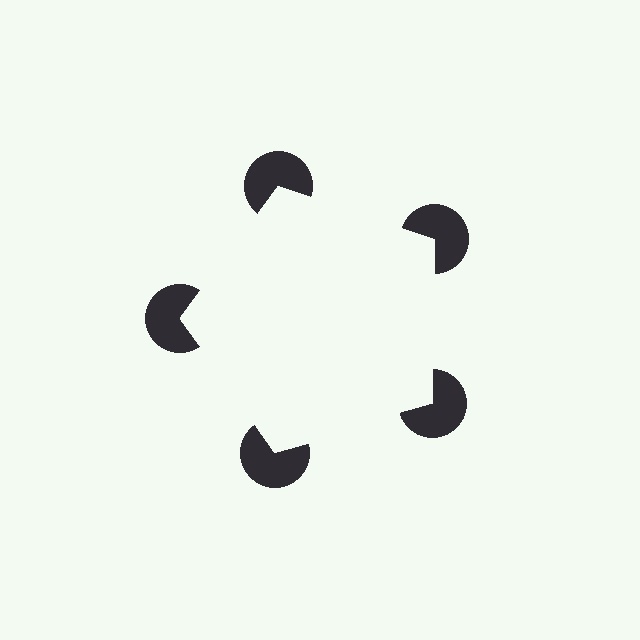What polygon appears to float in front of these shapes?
An illusory pentagon — its edges are inferred from the aligned wedge cuts in the pac-man discs, not physically drawn.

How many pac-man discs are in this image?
There are 5 — one at each vertex of the illusory pentagon.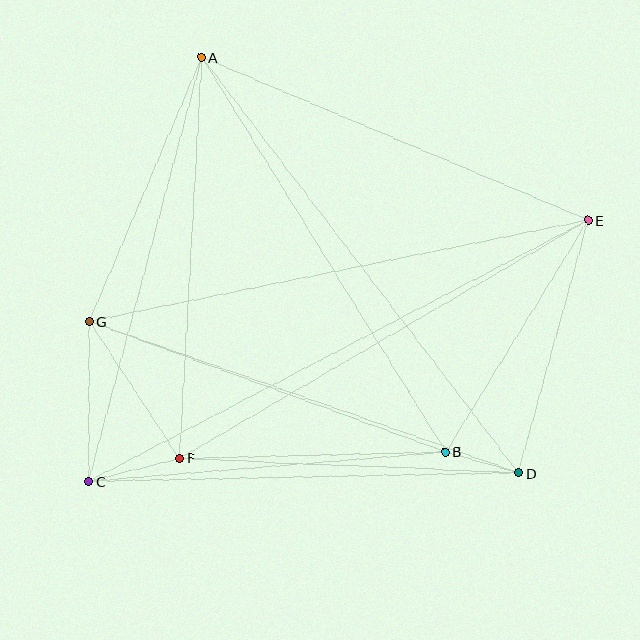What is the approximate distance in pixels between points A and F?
The distance between A and F is approximately 402 pixels.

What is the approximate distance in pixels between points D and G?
The distance between D and G is approximately 455 pixels.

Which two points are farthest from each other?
Points C and E are farthest from each other.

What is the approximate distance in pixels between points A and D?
The distance between A and D is approximately 523 pixels.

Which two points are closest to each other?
Points B and D are closest to each other.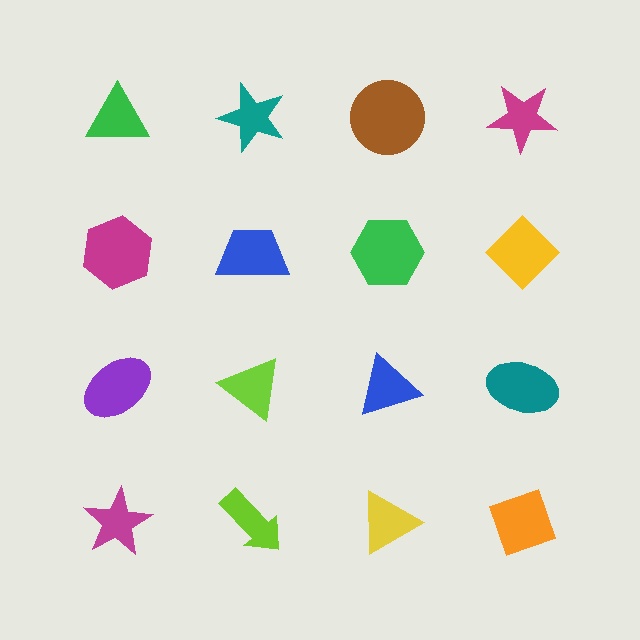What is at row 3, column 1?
A purple ellipse.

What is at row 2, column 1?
A magenta hexagon.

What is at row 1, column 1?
A green triangle.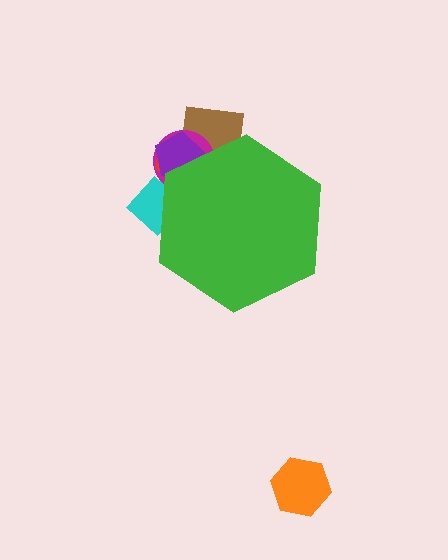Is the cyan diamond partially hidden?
Yes, the cyan diamond is partially hidden behind the green hexagon.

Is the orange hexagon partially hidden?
No, the orange hexagon is fully visible.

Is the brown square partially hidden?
Yes, the brown square is partially hidden behind the green hexagon.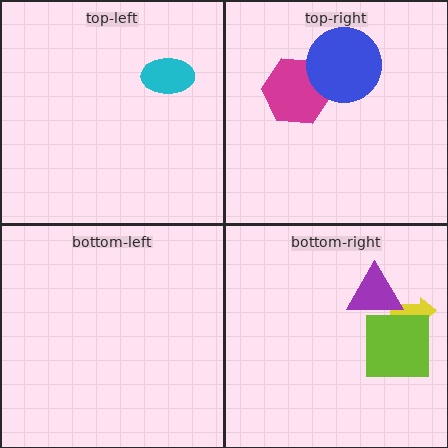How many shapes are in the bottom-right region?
3.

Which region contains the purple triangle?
The bottom-right region.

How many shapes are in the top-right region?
2.